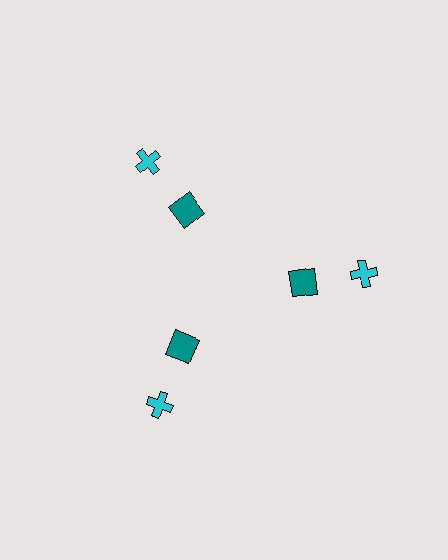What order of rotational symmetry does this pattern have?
This pattern has 3-fold rotational symmetry.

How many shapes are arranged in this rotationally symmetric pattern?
There are 6 shapes, arranged in 3 groups of 2.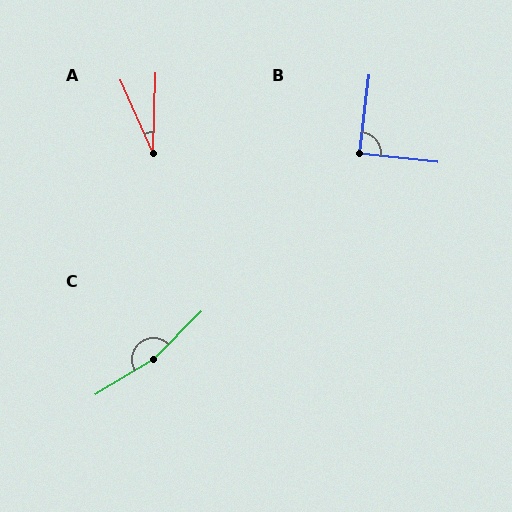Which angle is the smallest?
A, at approximately 25 degrees.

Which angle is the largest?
C, at approximately 166 degrees.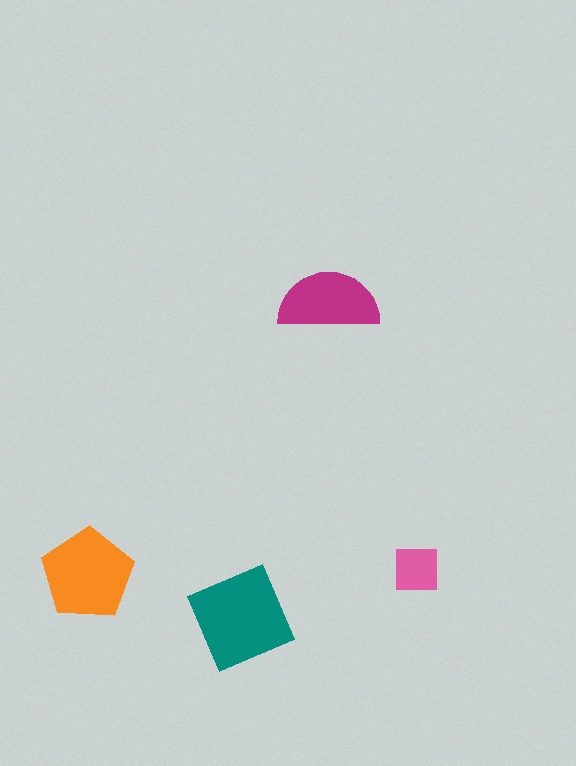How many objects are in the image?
There are 4 objects in the image.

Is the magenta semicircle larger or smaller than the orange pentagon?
Smaller.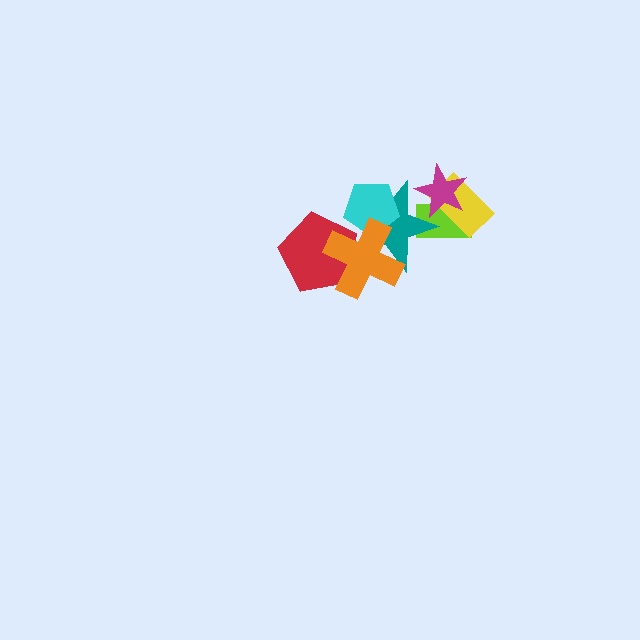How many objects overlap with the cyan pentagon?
2 objects overlap with the cyan pentagon.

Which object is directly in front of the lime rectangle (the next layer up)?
The teal star is directly in front of the lime rectangle.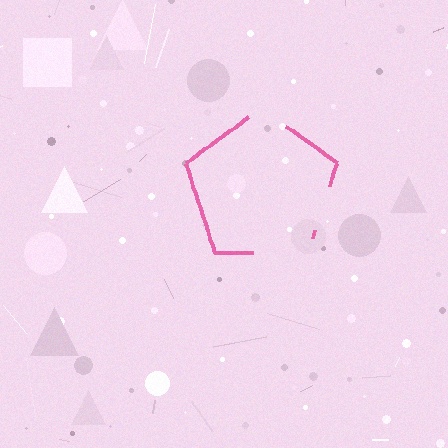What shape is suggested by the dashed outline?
The dashed outline suggests a pentagon.